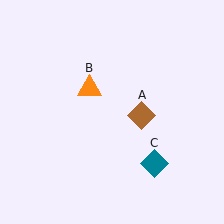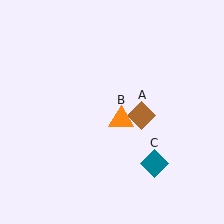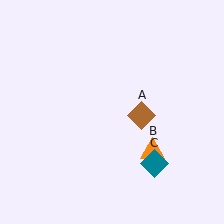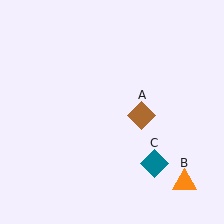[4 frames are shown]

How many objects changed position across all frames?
1 object changed position: orange triangle (object B).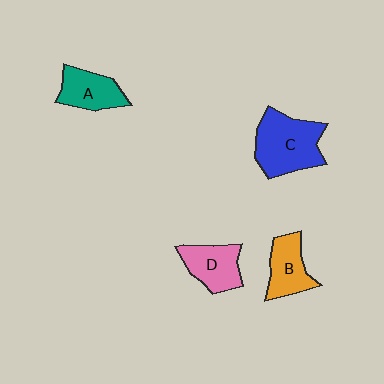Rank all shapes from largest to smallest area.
From largest to smallest: C (blue), D (pink), A (teal), B (orange).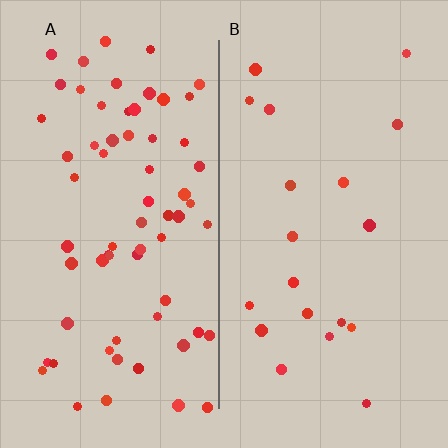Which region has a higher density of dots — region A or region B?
A (the left).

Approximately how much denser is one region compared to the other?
Approximately 3.4× — region A over region B.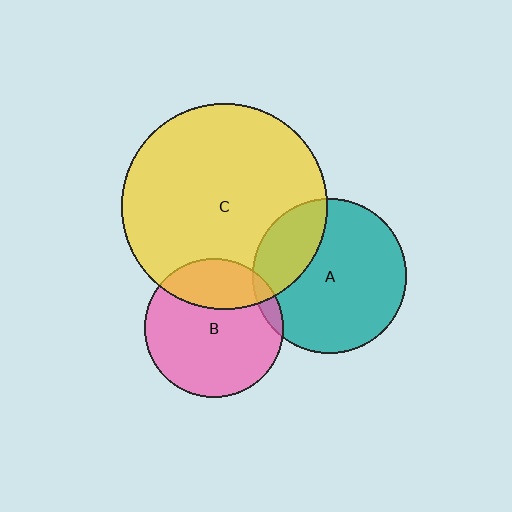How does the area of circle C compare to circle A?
Approximately 1.8 times.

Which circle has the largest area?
Circle C (yellow).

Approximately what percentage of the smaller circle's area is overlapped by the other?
Approximately 25%.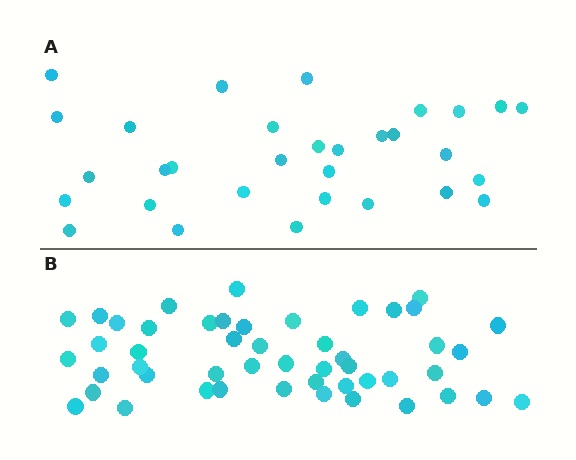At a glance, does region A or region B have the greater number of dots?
Region B (the bottom region) has more dots.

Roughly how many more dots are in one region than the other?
Region B has approximately 20 more dots than region A.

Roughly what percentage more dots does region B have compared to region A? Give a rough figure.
About 60% more.